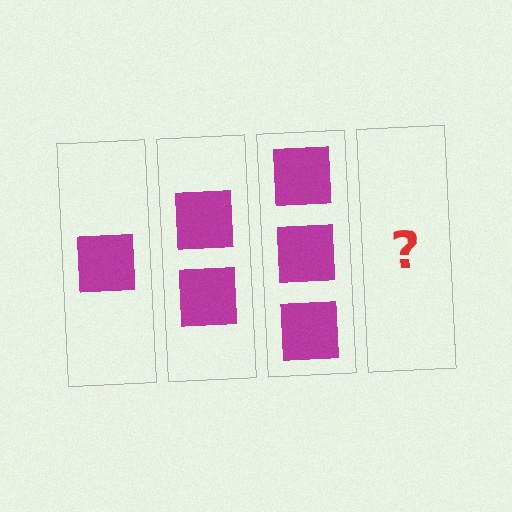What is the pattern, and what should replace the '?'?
The pattern is that each step adds one more square. The '?' should be 4 squares.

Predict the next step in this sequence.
The next step is 4 squares.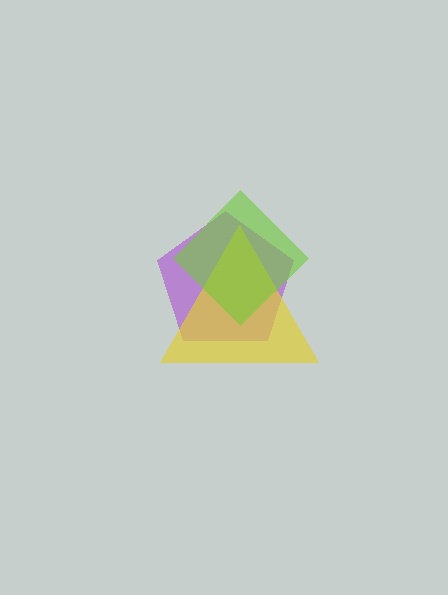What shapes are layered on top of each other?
The layered shapes are: a purple pentagon, a yellow triangle, a lime diamond.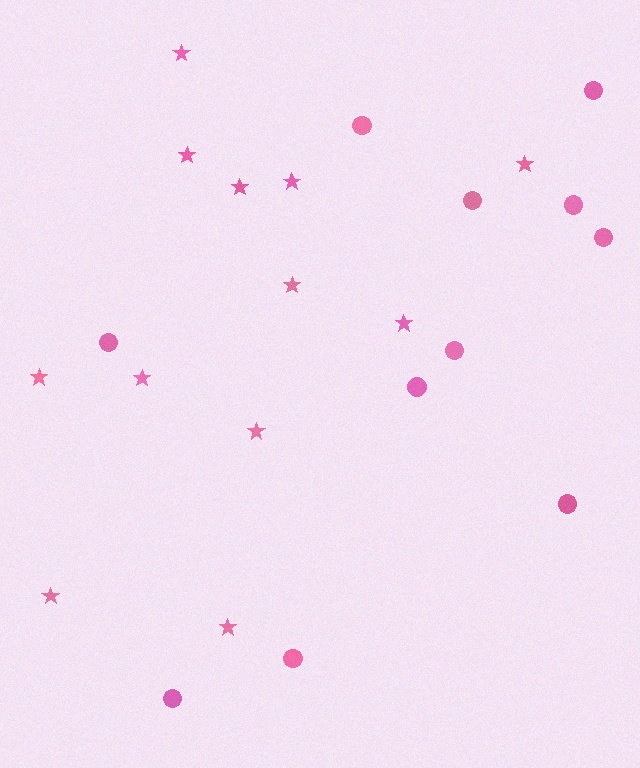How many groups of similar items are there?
There are 2 groups: one group of stars (12) and one group of circles (11).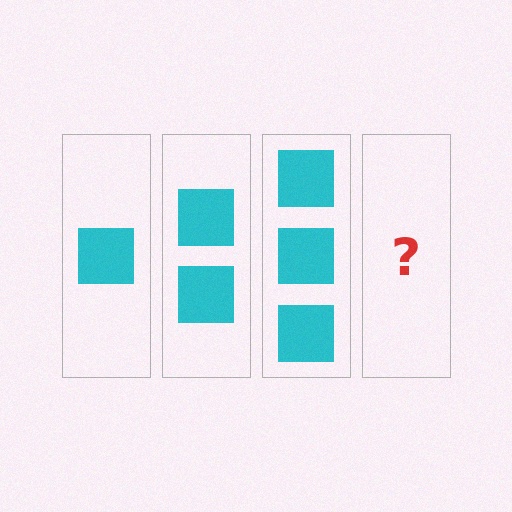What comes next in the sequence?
The next element should be 4 squares.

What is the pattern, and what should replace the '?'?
The pattern is that each step adds one more square. The '?' should be 4 squares.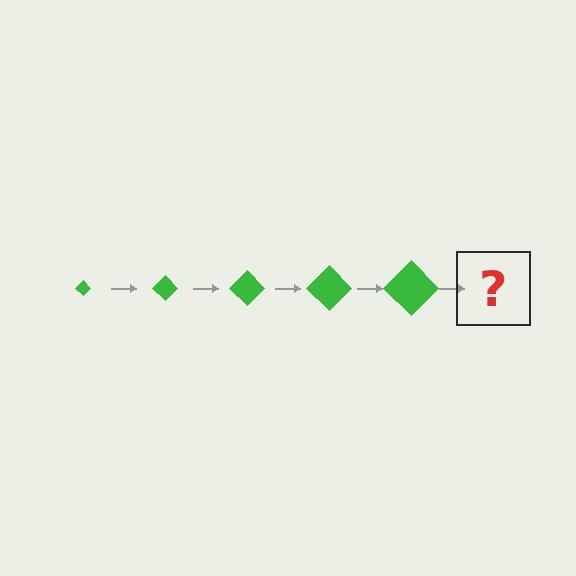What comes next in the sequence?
The next element should be a green diamond, larger than the previous one.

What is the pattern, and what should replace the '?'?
The pattern is that the diamond gets progressively larger each step. The '?' should be a green diamond, larger than the previous one.